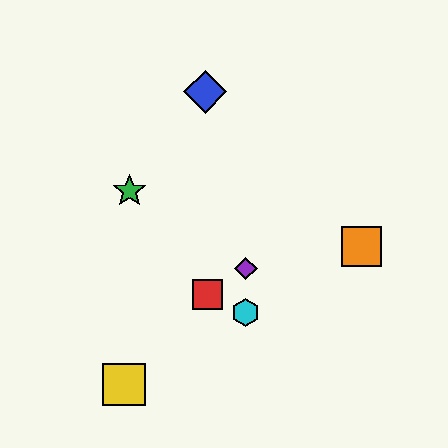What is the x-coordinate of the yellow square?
The yellow square is at x≈124.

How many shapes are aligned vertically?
2 shapes (the purple diamond, the cyan hexagon) are aligned vertically.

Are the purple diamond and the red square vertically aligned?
No, the purple diamond is at x≈246 and the red square is at x≈207.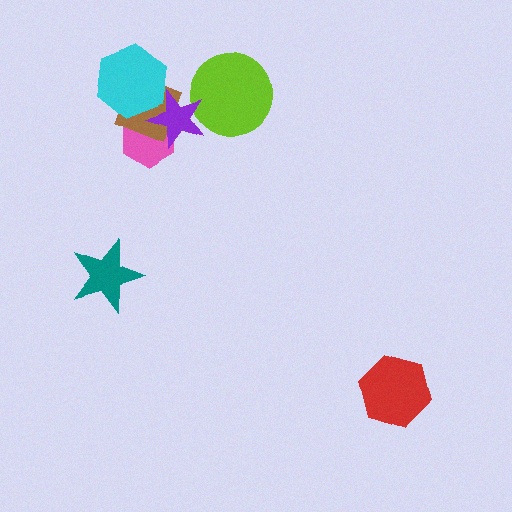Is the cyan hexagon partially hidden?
No, no other shape covers it.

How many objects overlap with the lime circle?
1 object overlaps with the lime circle.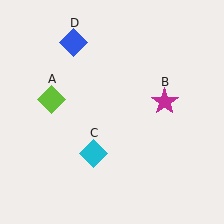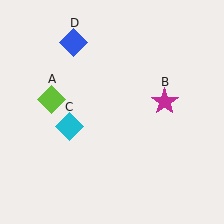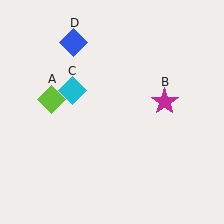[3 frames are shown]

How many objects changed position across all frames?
1 object changed position: cyan diamond (object C).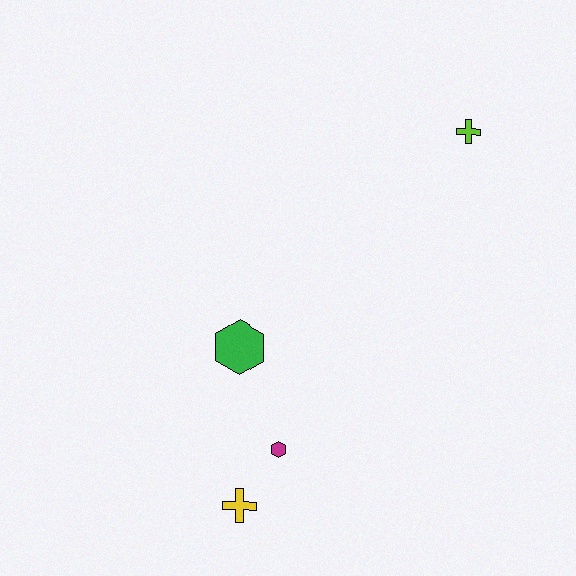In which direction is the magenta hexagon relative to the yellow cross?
The magenta hexagon is above the yellow cross.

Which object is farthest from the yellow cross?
The lime cross is farthest from the yellow cross.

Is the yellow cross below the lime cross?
Yes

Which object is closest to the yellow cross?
The magenta hexagon is closest to the yellow cross.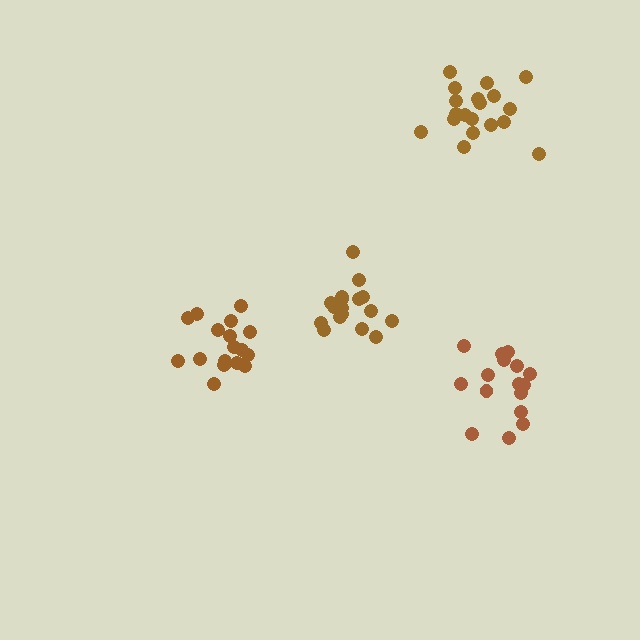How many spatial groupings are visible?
There are 4 spatial groupings.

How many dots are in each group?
Group 1: 19 dots, Group 2: 18 dots, Group 3: 18 dots, Group 4: 16 dots (71 total).